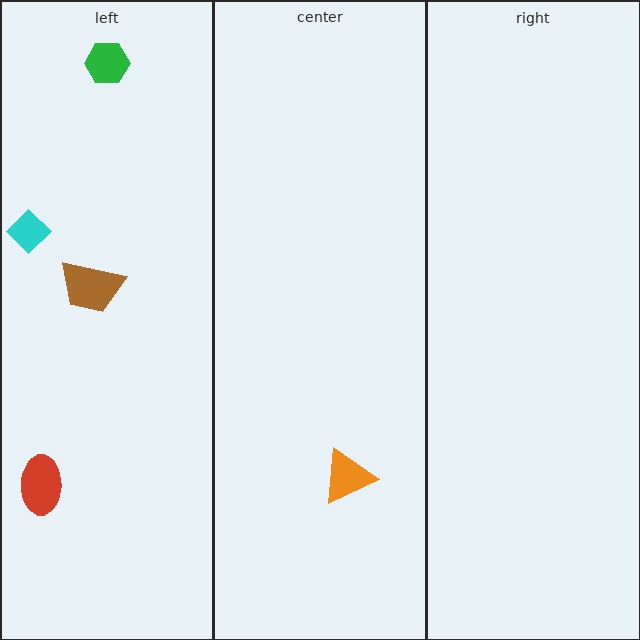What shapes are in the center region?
The orange triangle.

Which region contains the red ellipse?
The left region.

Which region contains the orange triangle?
The center region.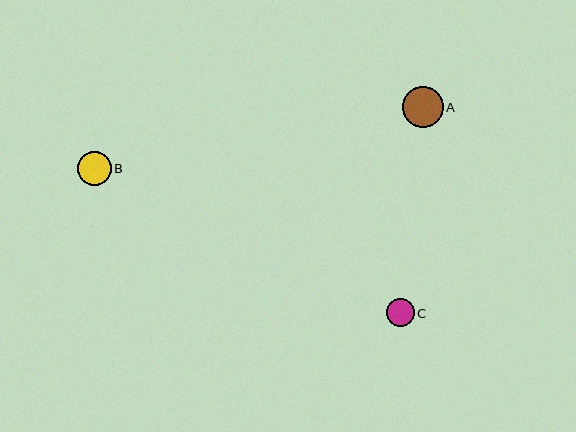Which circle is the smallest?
Circle C is the smallest with a size of approximately 28 pixels.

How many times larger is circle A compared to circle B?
Circle A is approximately 1.2 times the size of circle B.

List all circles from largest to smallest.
From largest to smallest: A, B, C.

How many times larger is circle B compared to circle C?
Circle B is approximately 1.2 times the size of circle C.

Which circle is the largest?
Circle A is the largest with a size of approximately 41 pixels.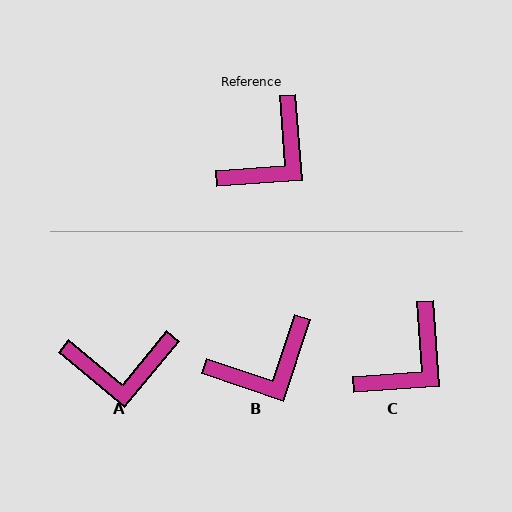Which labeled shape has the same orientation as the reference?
C.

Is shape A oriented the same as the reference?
No, it is off by about 44 degrees.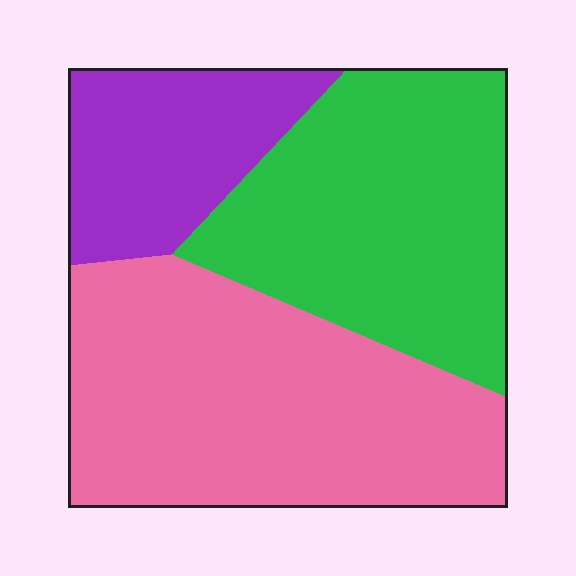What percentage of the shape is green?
Green takes up between a third and a half of the shape.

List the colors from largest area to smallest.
From largest to smallest: pink, green, purple.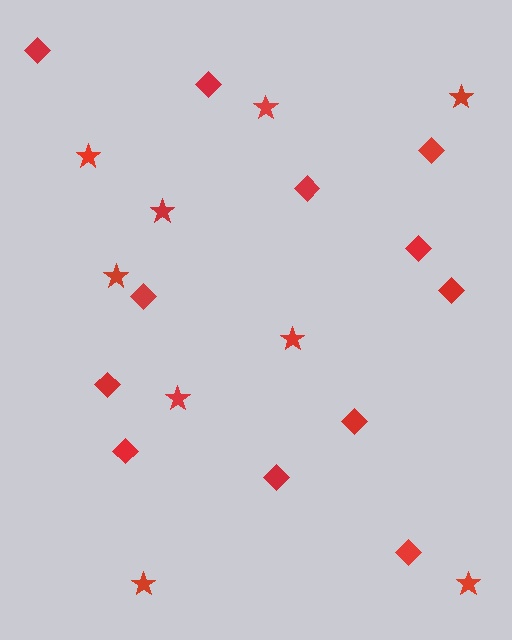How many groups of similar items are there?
There are 2 groups: one group of diamonds (12) and one group of stars (9).